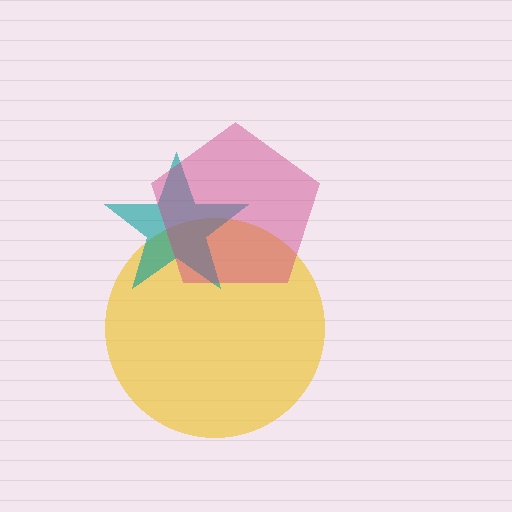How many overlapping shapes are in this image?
There are 3 overlapping shapes in the image.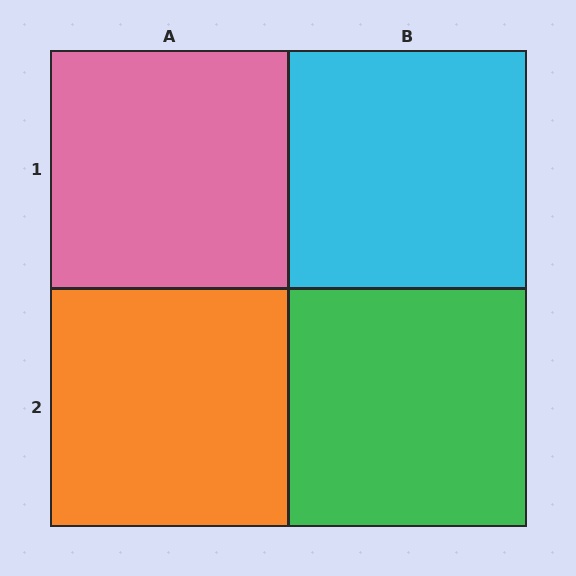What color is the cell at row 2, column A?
Orange.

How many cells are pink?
1 cell is pink.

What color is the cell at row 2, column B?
Green.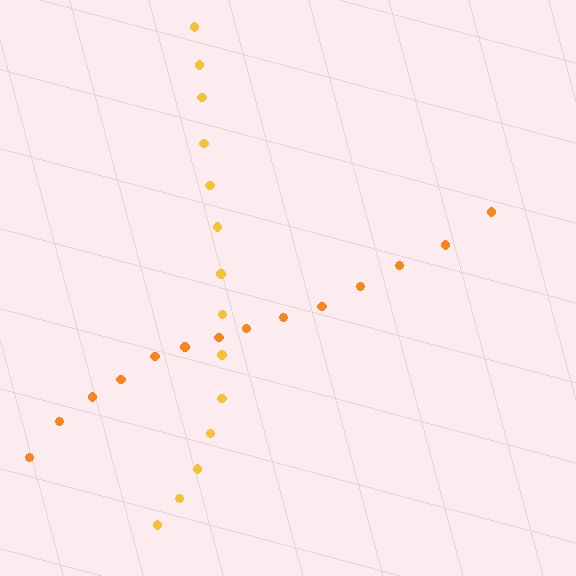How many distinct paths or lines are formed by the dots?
There are 2 distinct paths.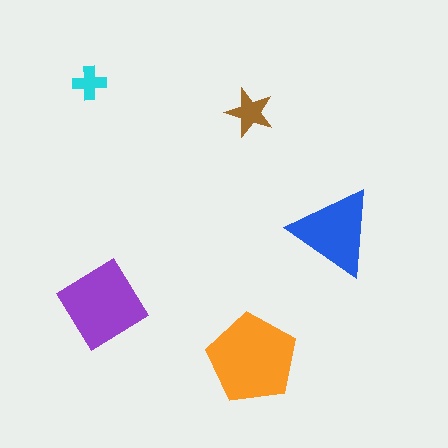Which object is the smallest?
The cyan cross.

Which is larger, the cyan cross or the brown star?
The brown star.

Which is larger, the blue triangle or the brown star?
The blue triangle.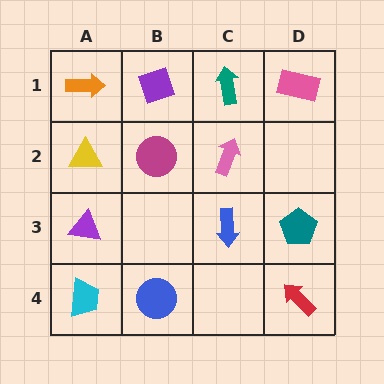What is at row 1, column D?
A pink rectangle.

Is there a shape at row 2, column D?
No, that cell is empty.